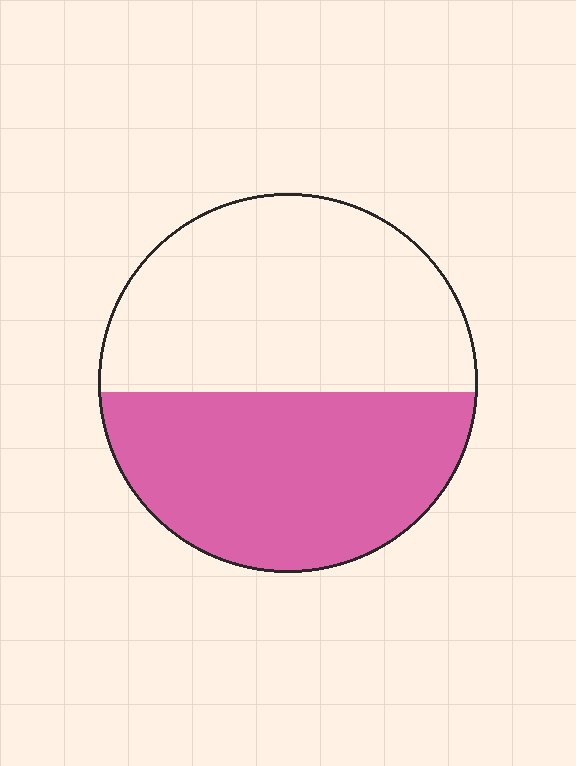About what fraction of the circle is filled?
About one half (1/2).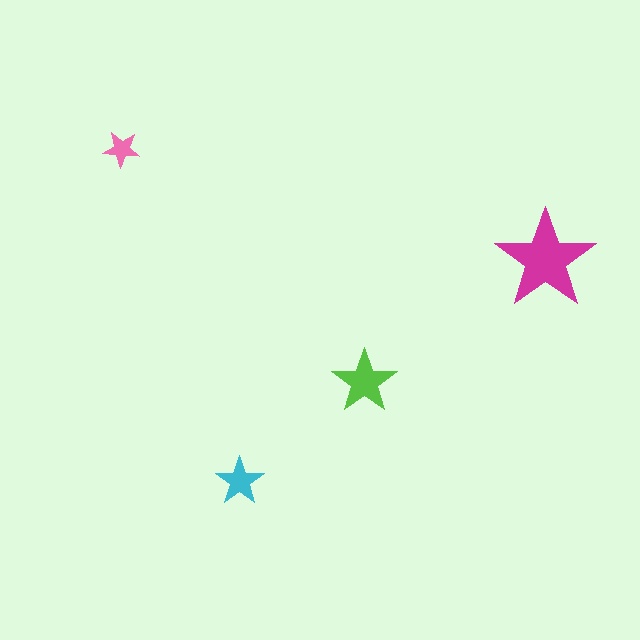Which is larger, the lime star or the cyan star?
The lime one.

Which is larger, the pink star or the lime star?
The lime one.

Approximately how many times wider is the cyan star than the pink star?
About 1.5 times wider.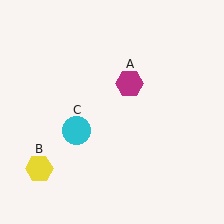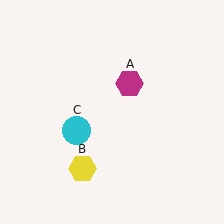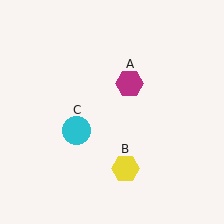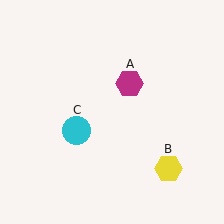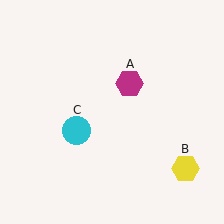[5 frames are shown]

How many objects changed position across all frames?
1 object changed position: yellow hexagon (object B).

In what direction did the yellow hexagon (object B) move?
The yellow hexagon (object B) moved right.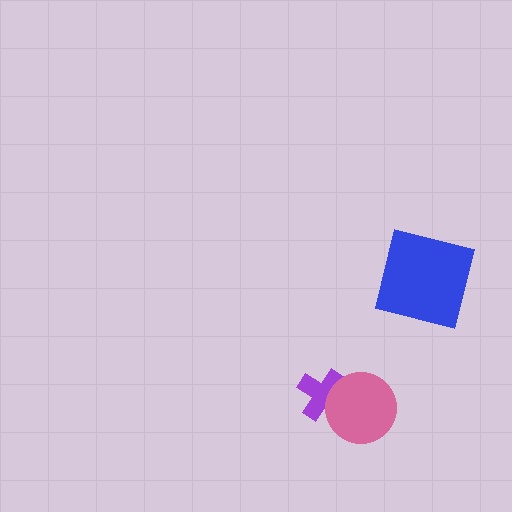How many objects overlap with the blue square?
0 objects overlap with the blue square.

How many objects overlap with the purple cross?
1 object overlaps with the purple cross.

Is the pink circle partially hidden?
No, no other shape covers it.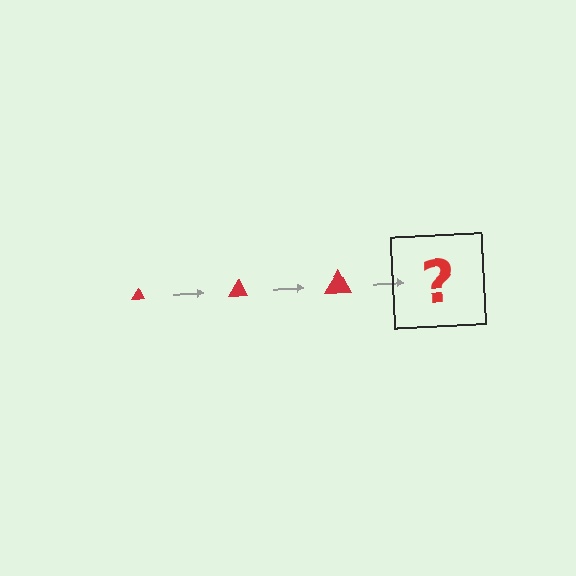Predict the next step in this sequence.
The next step is a red triangle, larger than the previous one.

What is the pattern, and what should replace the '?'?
The pattern is that the triangle gets progressively larger each step. The '?' should be a red triangle, larger than the previous one.